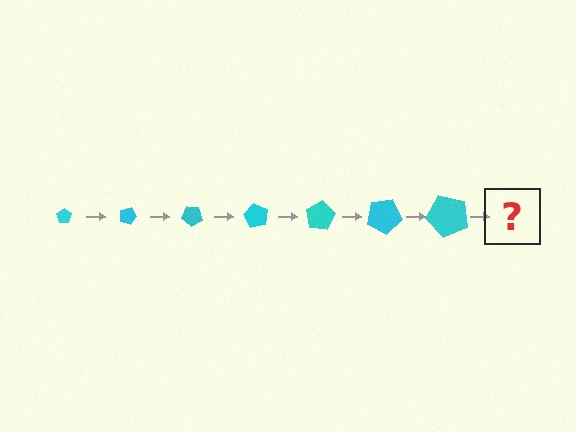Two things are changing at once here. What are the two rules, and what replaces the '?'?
The two rules are that the pentagon grows larger each step and it rotates 20 degrees each step. The '?' should be a pentagon, larger than the previous one and rotated 140 degrees from the start.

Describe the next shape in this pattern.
It should be a pentagon, larger than the previous one and rotated 140 degrees from the start.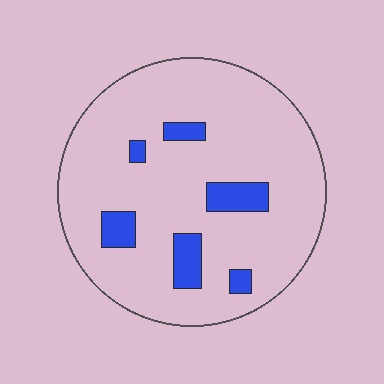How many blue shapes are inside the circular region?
6.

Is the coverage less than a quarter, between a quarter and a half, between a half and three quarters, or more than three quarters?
Less than a quarter.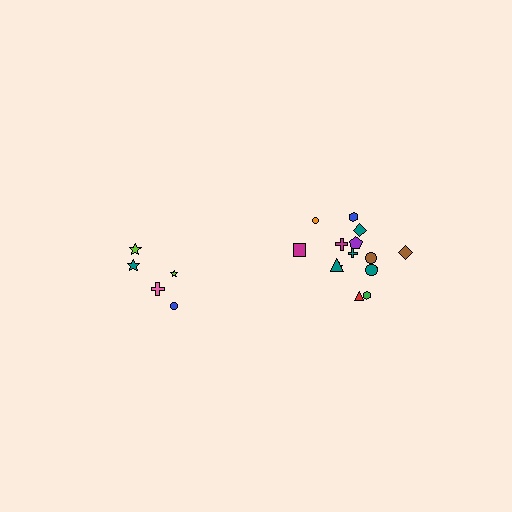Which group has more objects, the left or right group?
The right group.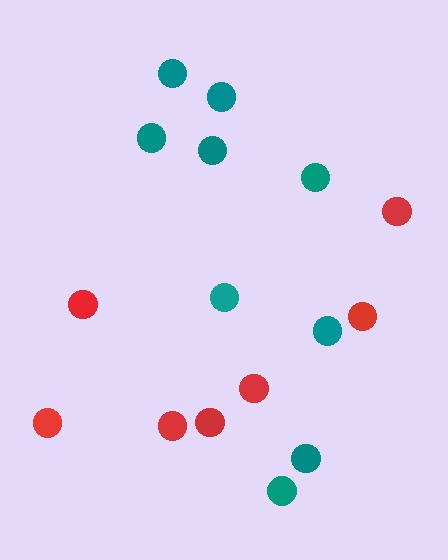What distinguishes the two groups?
There are 2 groups: one group of teal circles (9) and one group of red circles (7).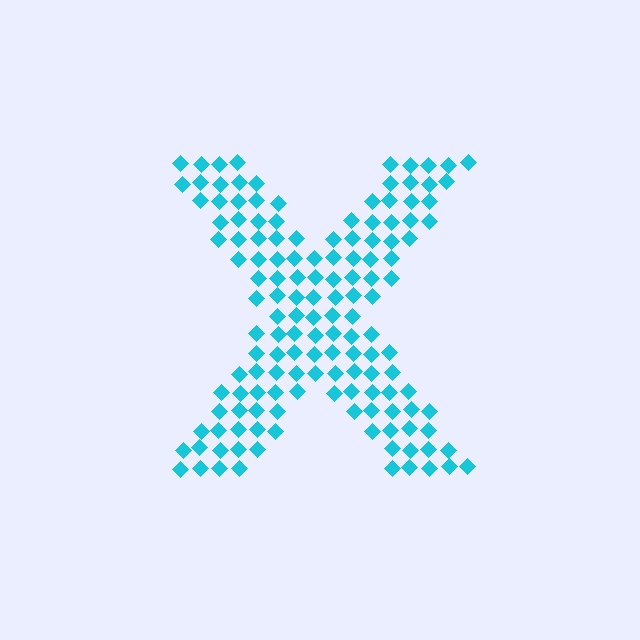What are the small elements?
The small elements are diamonds.